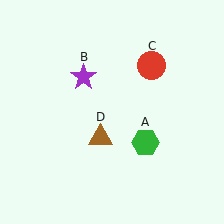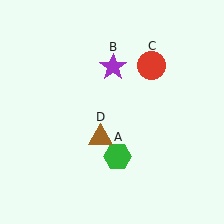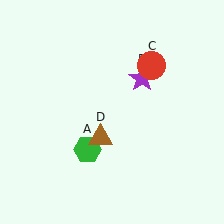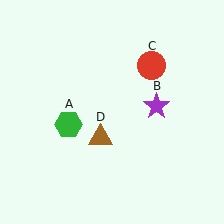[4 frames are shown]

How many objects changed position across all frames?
2 objects changed position: green hexagon (object A), purple star (object B).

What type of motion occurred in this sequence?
The green hexagon (object A), purple star (object B) rotated clockwise around the center of the scene.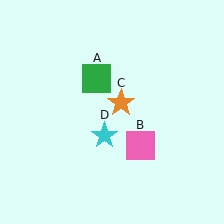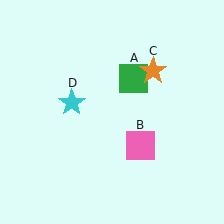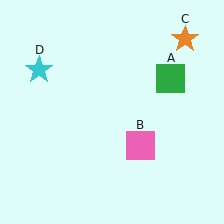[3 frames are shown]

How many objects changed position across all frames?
3 objects changed position: green square (object A), orange star (object C), cyan star (object D).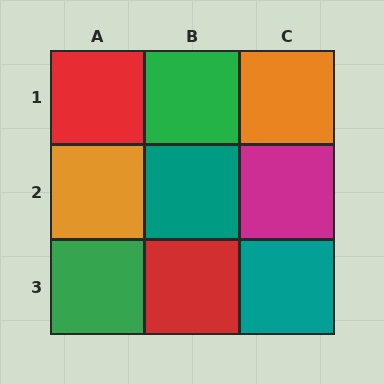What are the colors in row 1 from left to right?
Red, green, orange.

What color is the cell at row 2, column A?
Orange.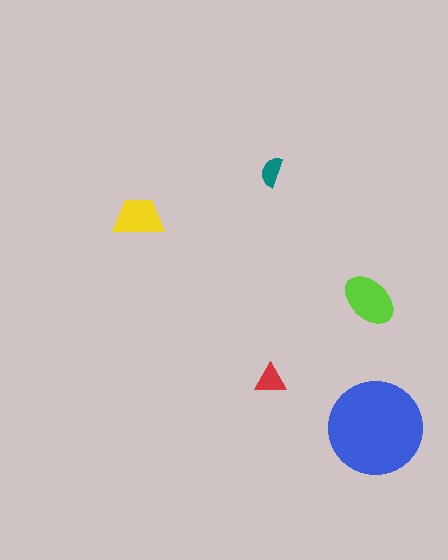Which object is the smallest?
The teal semicircle.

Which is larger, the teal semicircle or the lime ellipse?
The lime ellipse.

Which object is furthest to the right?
The blue circle is rightmost.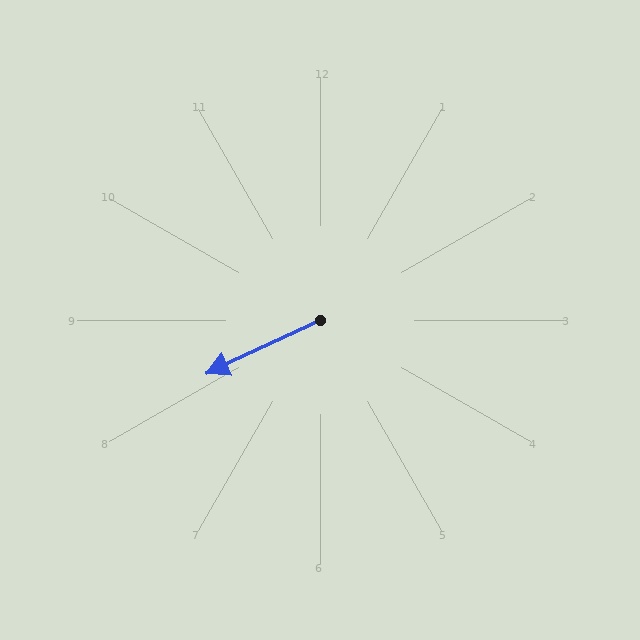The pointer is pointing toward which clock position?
Roughly 8 o'clock.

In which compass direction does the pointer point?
Southwest.